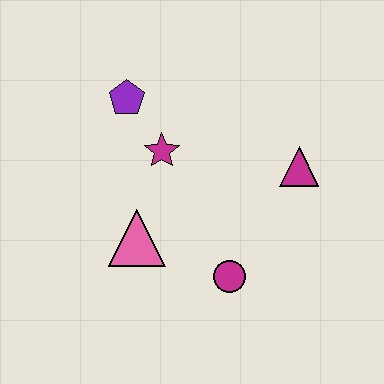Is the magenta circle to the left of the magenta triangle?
Yes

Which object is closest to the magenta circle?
The pink triangle is closest to the magenta circle.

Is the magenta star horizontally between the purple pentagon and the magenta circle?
Yes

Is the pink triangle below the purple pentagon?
Yes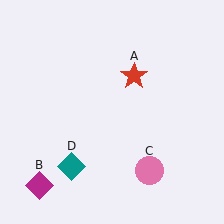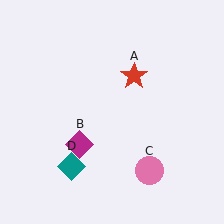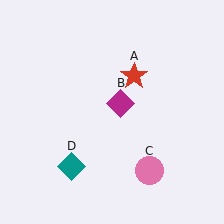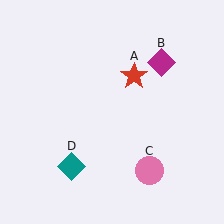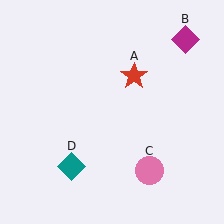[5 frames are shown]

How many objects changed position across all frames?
1 object changed position: magenta diamond (object B).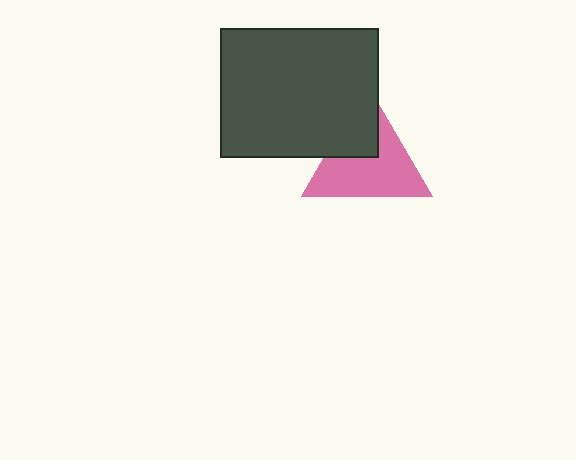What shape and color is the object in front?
The object in front is a dark gray rectangle.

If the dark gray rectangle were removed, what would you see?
You would see the complete pink triangle.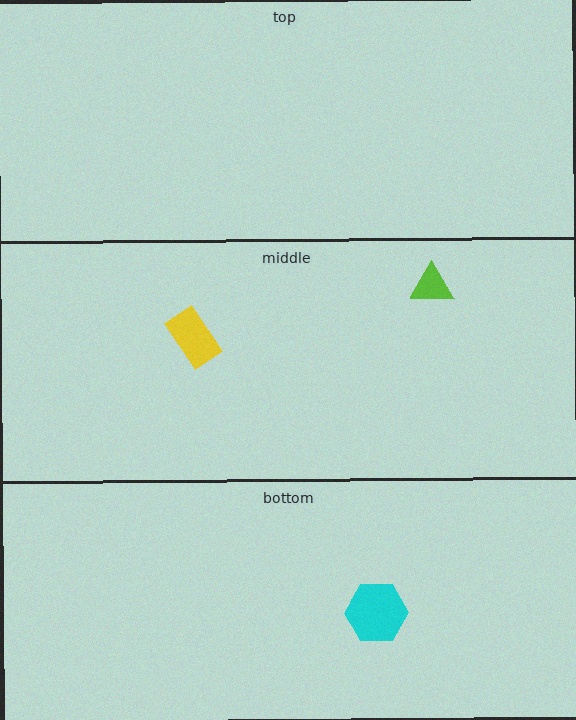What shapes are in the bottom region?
The cyan hexagon.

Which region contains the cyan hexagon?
The bottom region.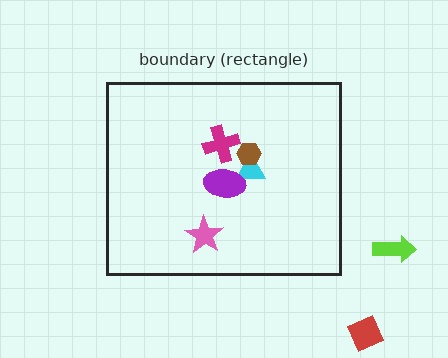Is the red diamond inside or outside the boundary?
Outside.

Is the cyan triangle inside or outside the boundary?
Inside.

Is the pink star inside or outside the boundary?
Inside.